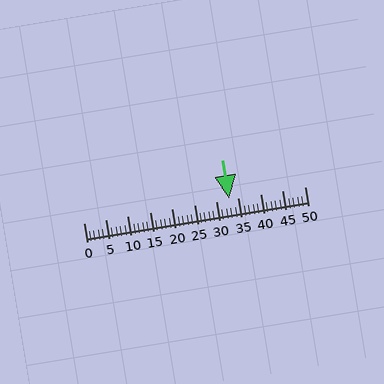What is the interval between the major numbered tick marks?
The major tick marks are spaced 5 units apart.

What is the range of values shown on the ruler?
The ruler shows values from 0 to 50.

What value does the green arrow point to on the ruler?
The green arrow points to approximately 33.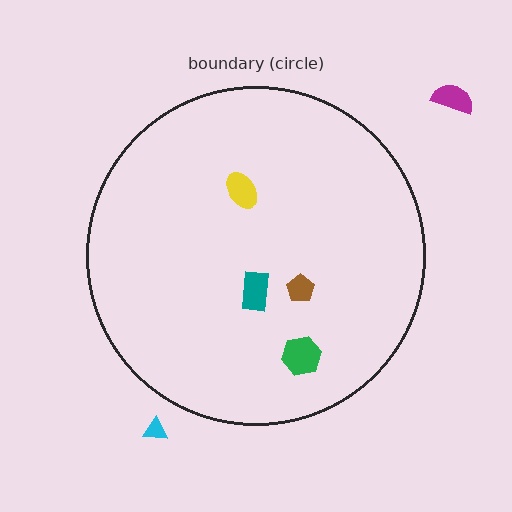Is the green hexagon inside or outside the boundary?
Inside.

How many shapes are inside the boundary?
4 inside, 2 outside.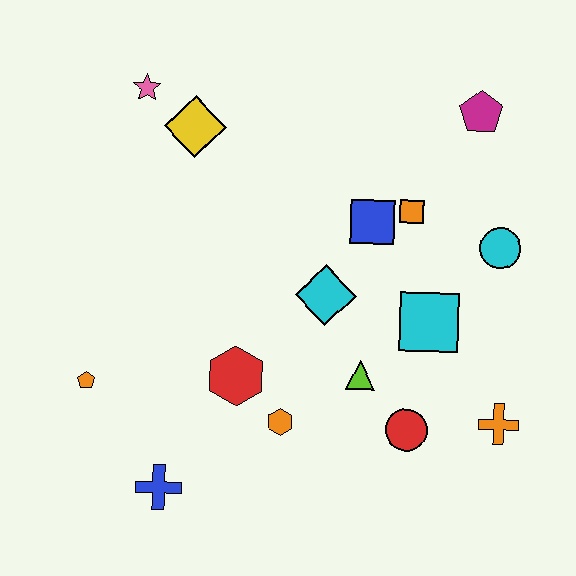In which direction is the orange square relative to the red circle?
The orange square is above the red circle.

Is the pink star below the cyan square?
No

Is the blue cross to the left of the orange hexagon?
Yes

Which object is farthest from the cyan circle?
The orange pentagon is farthest from the cyan circle.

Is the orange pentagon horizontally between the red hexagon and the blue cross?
No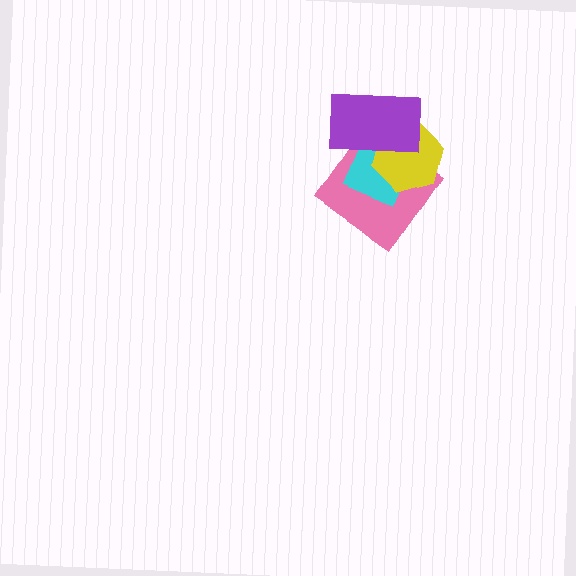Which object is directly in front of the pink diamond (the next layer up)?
The cyan square is directly in front of the pink diamond.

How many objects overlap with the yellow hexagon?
3 objects overlap with the yellow hexagon.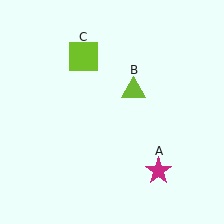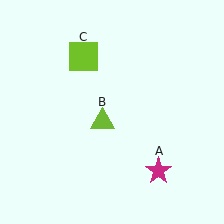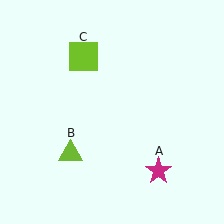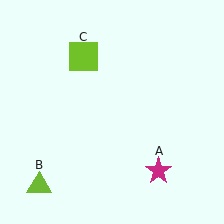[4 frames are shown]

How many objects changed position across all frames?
1 object changed position: lime triangle (object B).